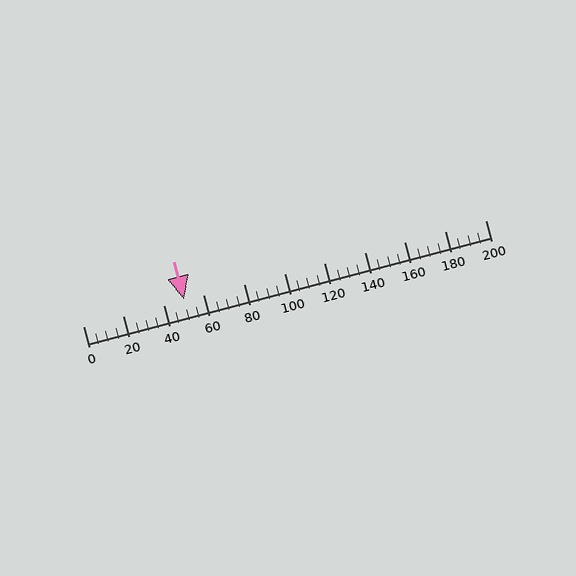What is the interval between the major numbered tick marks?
The major tick marks are spaced 20 units apart.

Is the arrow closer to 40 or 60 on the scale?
The arrow is closer to 60.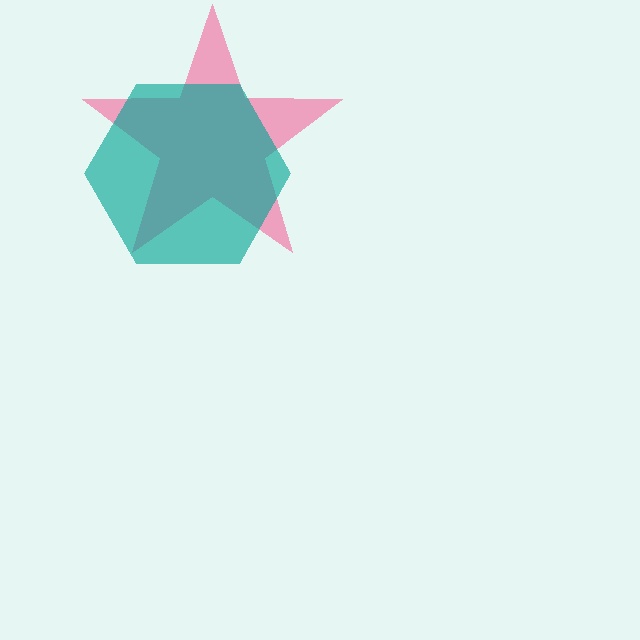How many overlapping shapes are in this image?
There are 2 overlapping shapes in the image.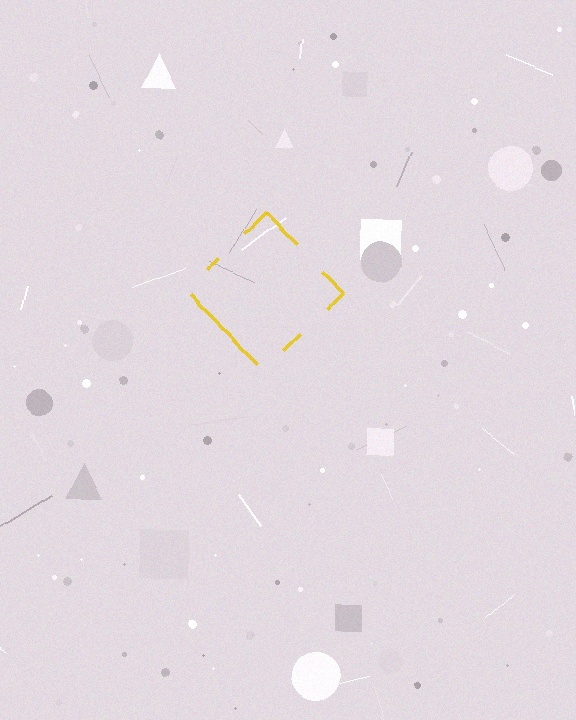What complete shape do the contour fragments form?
The contour fragments form a diamond.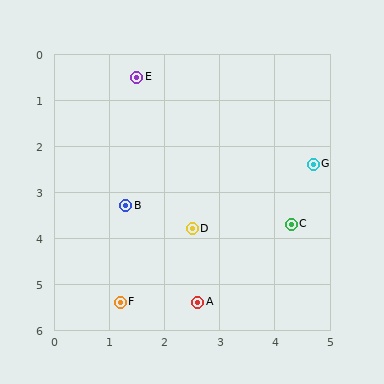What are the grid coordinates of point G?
Point G is at approximately (4.7, 2.4).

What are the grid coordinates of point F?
Point F is at approximately (1.2, 5.4).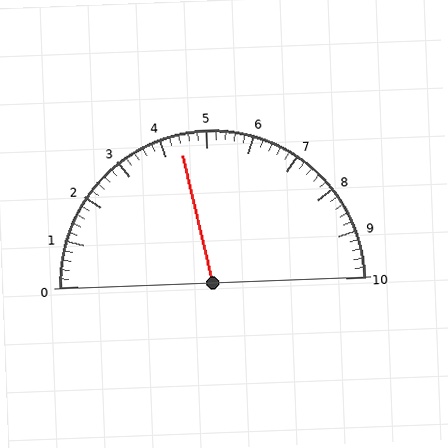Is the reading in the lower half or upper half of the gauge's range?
The reading is in the lower half of the range (0 to 10).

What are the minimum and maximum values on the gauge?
The gauge ranges from 0 to 10.